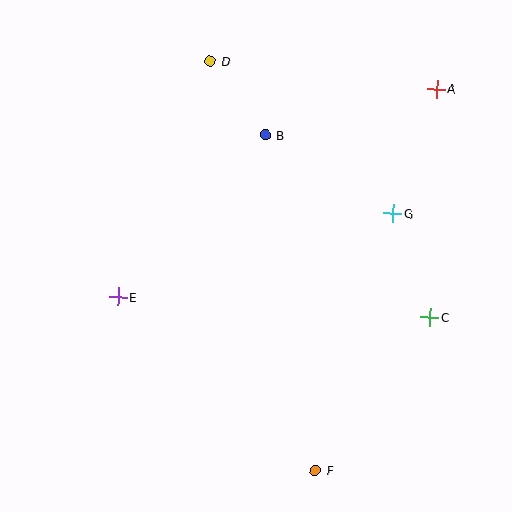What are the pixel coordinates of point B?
Point B is at (265, 135).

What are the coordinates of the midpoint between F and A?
The midpoint between F and A is at (376, 280).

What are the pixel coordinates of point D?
Point D is at (210, 61).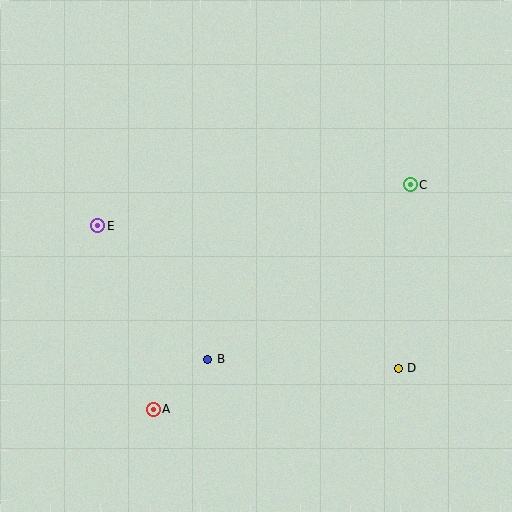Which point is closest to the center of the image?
Point B at (208, 359) is closest to the center.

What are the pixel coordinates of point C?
Point C is at (410, 185).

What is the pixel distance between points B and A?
The distance between B and A is 74 pixels.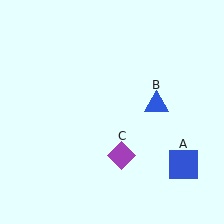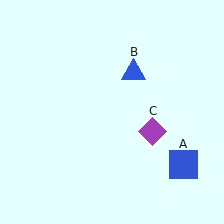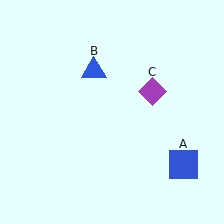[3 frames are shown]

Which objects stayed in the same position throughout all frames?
Blue square (object A) remained stationary.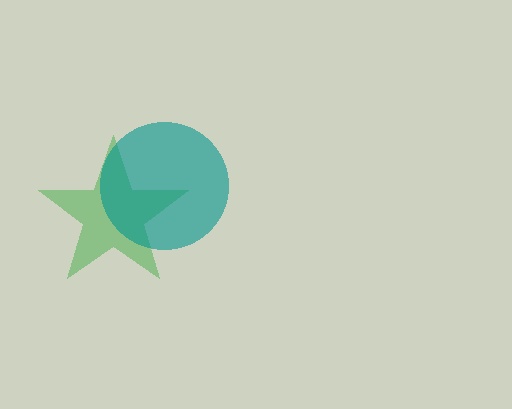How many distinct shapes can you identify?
There are 2 distinct shapes: a green star, a teal circle.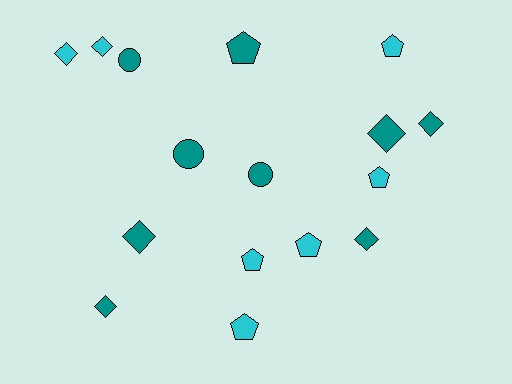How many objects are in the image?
There are 16 objects.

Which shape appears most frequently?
Diamond, with 7 objects.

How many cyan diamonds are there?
There are 2 cyan diamonds.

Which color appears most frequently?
Teal, with 9 objects.